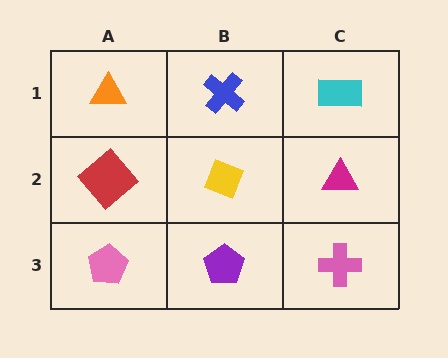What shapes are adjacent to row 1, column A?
A red diamond (row 2, column A), a blue cross (row 1, column B).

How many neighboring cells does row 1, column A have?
2.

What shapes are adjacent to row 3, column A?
A red diamond (row 2, column A), a purple pentagon (row 3, column B).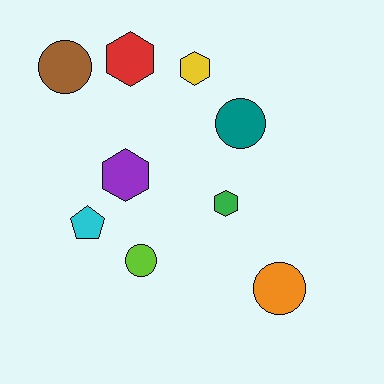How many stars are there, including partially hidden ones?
There are no stars.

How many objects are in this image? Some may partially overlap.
There are 9 objects.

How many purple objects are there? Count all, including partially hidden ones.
There is 1 purple object.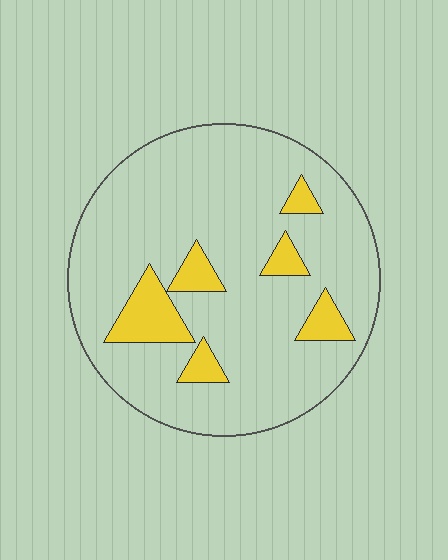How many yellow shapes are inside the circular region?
6.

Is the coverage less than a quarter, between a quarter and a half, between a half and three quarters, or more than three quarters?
Less than a quarter.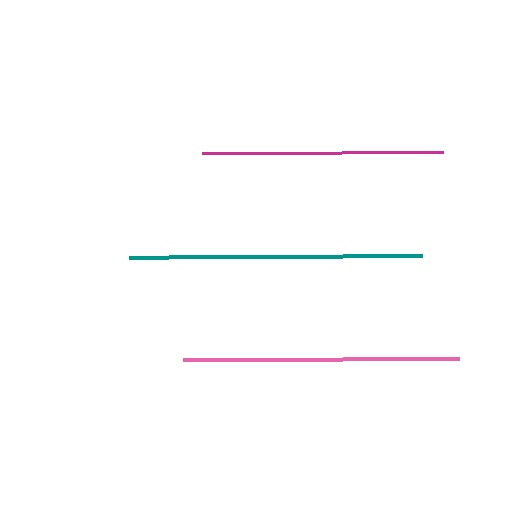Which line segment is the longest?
The teal line is the longest at approximately 294 pixels.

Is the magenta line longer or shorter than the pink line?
The pink line is longer than the magenta line.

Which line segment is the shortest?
The magenta line is the shortest at approximately 240 pixels.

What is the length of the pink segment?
The pink segment is approximately 276 pixels long.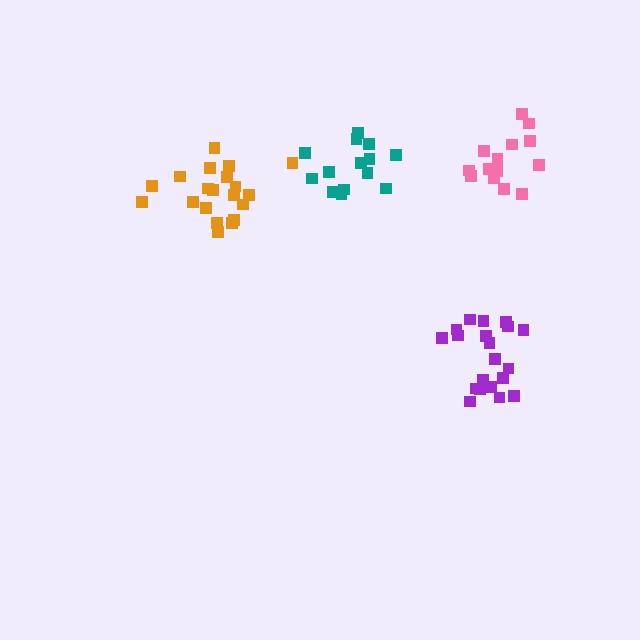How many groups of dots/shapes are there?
There are 4 groups.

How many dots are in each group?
Group 1: 14 dots, Group 2: 20 dots, Group 3: 20 dots, Group 4: 14 dots (68 total).